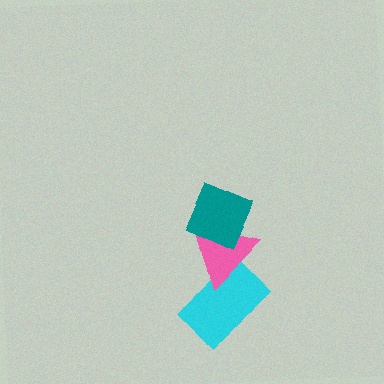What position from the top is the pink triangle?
The pink triangle is 2nd from the top.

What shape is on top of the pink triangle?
The teal diamond is on top of the pink triangle.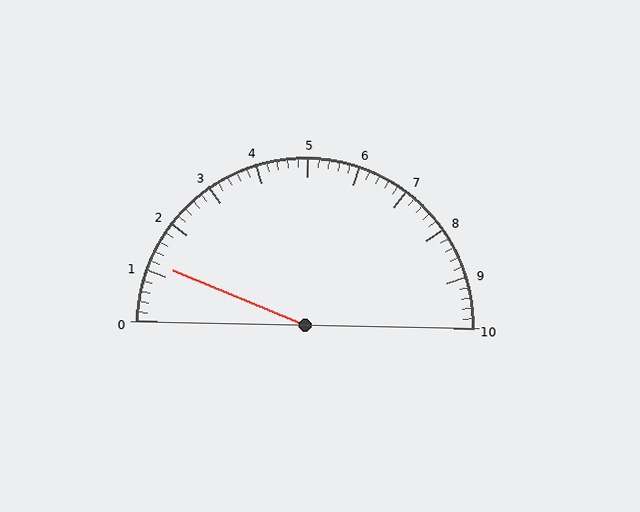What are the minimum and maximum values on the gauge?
The gauge ranges from 0 to 10.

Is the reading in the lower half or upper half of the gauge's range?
The reading is in the lower half of the range (0 to 10).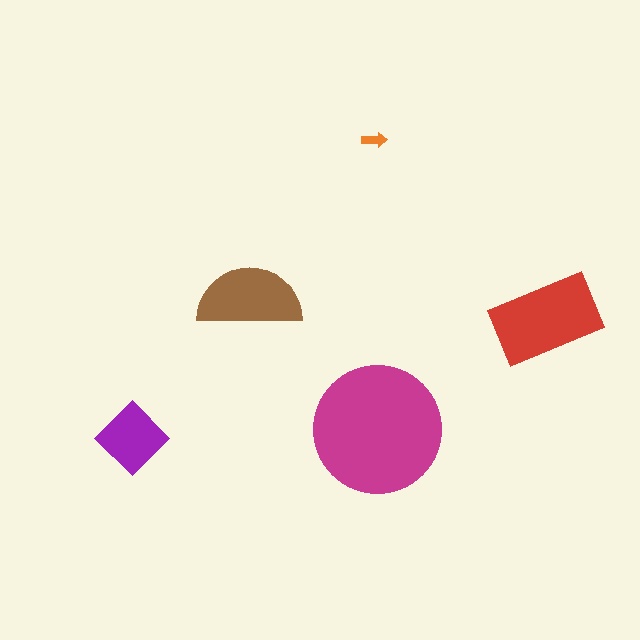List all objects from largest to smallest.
The magenta circle, the red rectangle, the brown semicircle, the purple diamond, the orange arrow.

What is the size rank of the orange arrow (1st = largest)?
5th.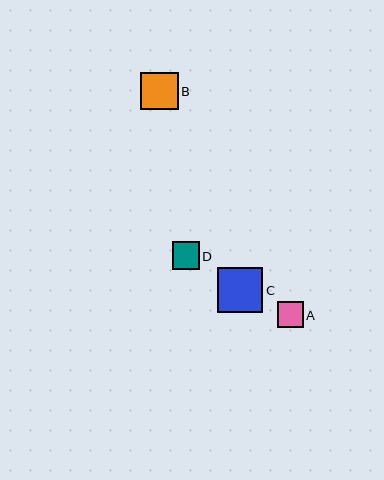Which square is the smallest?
Square A is the smallest with a size of approximately 26 pixels.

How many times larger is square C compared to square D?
Square C is approximately 1.7 times the size of square D.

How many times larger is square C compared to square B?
Square C is approximately 1.2 times the size of square B.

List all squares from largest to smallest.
From largest to smallest: C, B, D, A.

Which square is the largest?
Square C is the largest with a size of approximately 45 pixels.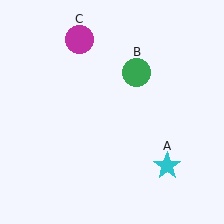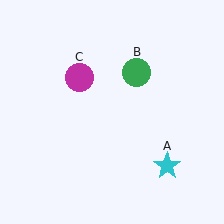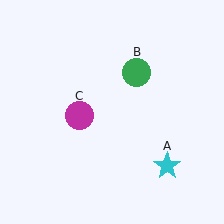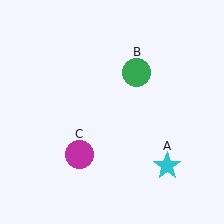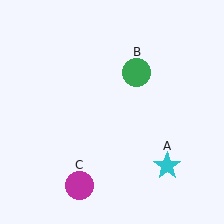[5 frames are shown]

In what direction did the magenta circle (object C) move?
The magenta circle (object C) moved down.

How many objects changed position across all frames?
1 object changed position: magenta circle (object C).